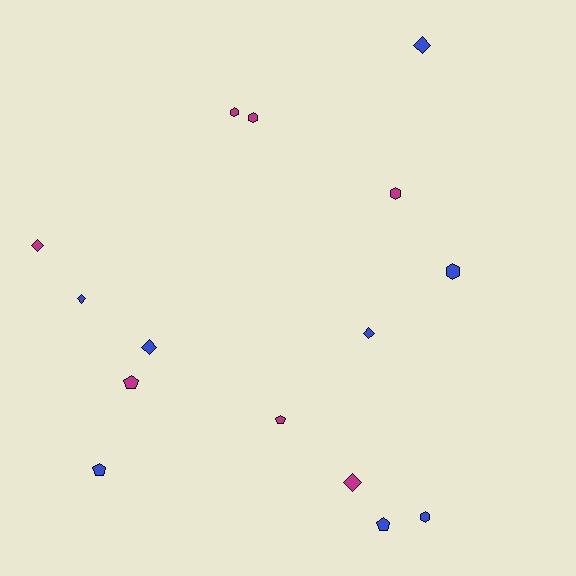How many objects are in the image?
There are 15 objects.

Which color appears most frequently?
Blue, with 8 objects.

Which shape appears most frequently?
Diamond, with 6 objects.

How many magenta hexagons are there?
There are 3 magenta hexagons.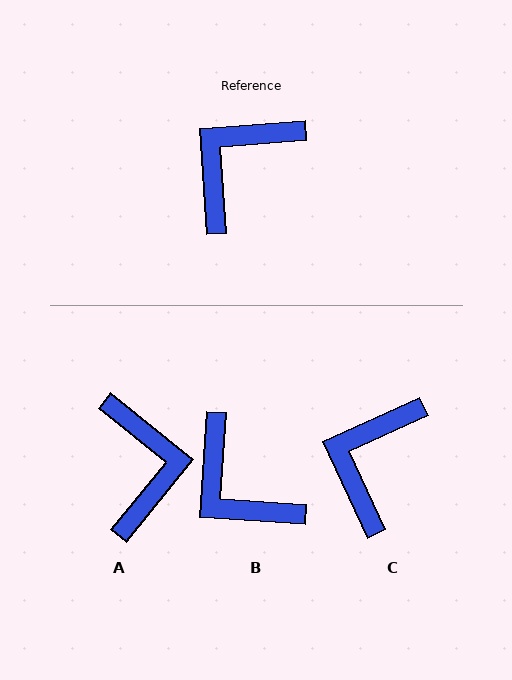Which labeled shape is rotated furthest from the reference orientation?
A, about 133 degrees away.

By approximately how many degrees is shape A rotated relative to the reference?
Approximately 133 degrees clockwise.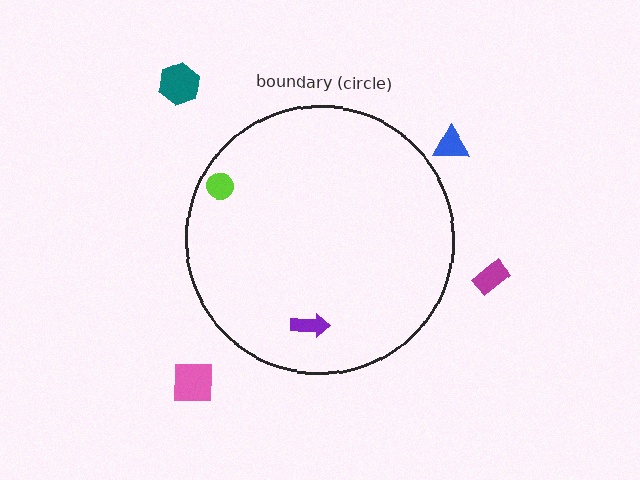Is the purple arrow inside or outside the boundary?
Inside.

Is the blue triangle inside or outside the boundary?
Outside.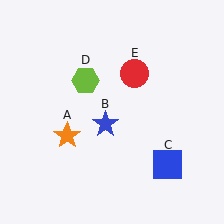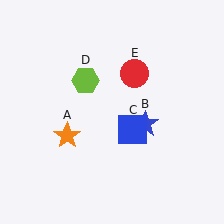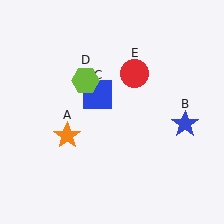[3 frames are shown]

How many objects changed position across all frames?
2 objects changed position: blue star (object B), blue square (object C).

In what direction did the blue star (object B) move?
The blue star (object B) moved right.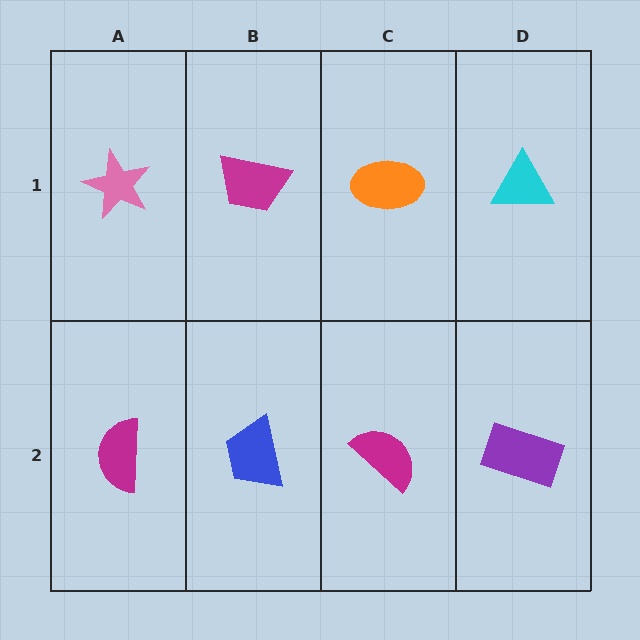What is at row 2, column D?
A purple rectangle.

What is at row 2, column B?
A blue trapezoid.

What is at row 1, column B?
A magenta trapezoid.